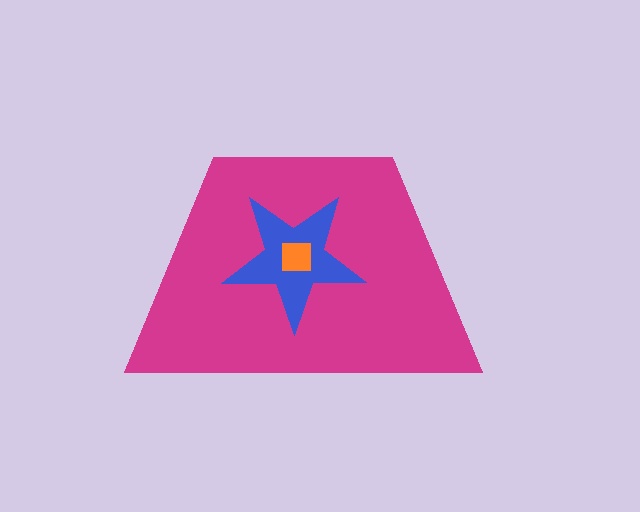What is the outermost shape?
The magenta trapezoid.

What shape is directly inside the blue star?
The orange square.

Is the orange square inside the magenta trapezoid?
Yes.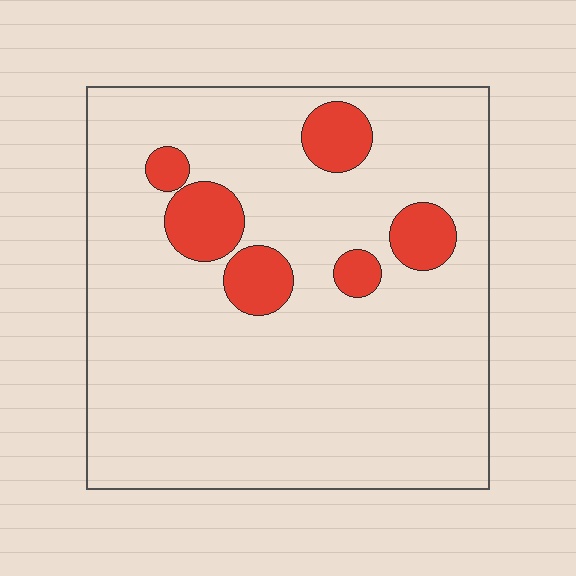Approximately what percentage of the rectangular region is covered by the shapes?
Approximately 10%.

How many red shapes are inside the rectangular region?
6.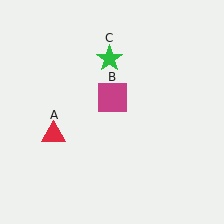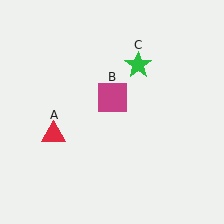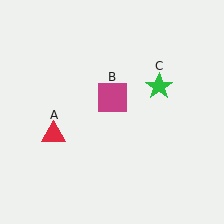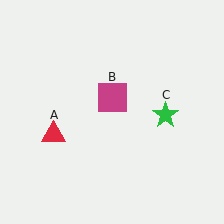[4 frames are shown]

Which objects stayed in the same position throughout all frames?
Red triangle (object A) and magenta square (object B) remained stationary.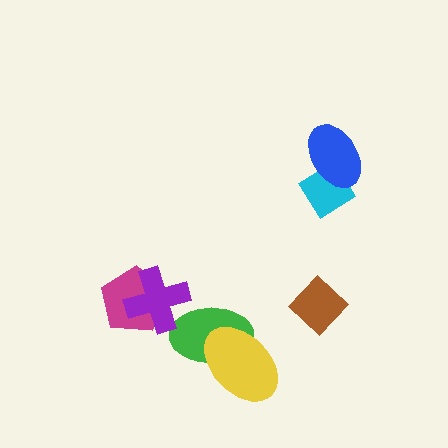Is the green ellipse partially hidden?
Yes, it is partially covered by another shape.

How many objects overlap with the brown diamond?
0 objects overlap with the brown diamond.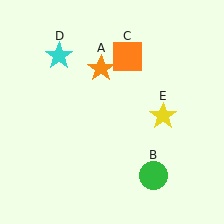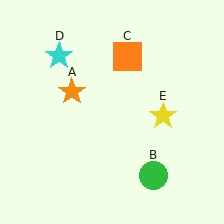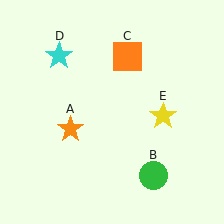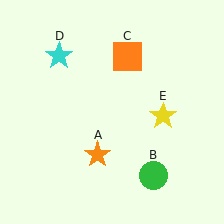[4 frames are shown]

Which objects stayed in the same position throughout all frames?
Green circle (object B) and orange square (object C) and cyan star (object D) and yellow star (object E) remained stationary.